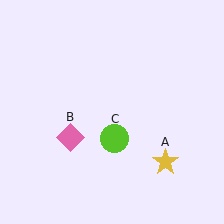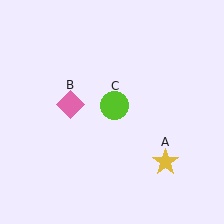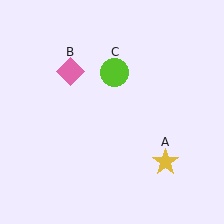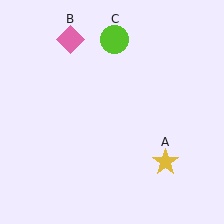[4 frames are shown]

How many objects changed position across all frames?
2 objects changed position: pink diamond (object B), lime circle (object C).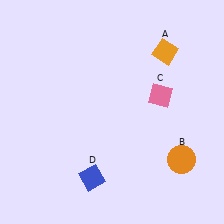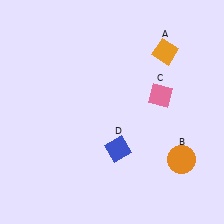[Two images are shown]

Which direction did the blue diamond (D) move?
The blue diamond (D) moved up.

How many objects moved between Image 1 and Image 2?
1 object moved between the two images.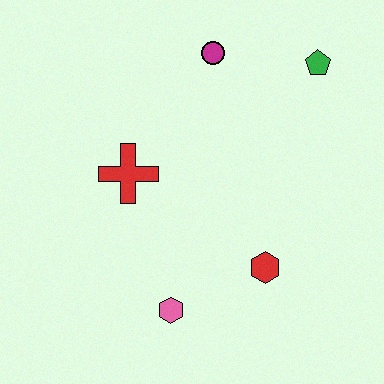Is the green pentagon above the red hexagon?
Yes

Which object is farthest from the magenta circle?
The pink hexagon is farthest from the magenta circle.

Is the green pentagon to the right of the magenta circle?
Yes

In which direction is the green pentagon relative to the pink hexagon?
The green pentagon is above the pink hexagon.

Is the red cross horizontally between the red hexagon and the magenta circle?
No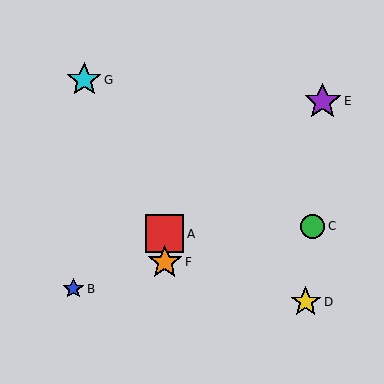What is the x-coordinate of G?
Object G is at x≈84.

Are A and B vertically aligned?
No, A is at x≈165 and B is at x≈73.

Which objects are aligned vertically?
Objects A, F are aligned vertically.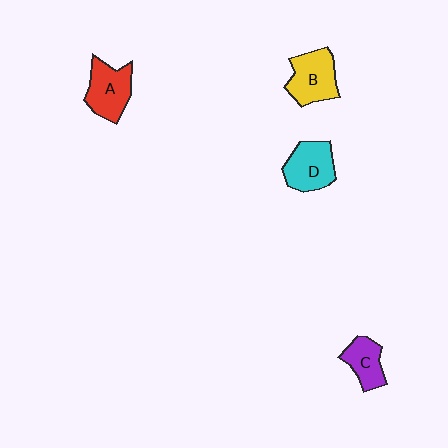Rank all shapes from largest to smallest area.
From largest to smallest: B (yellow), A (red), D (cyan), C (purple).